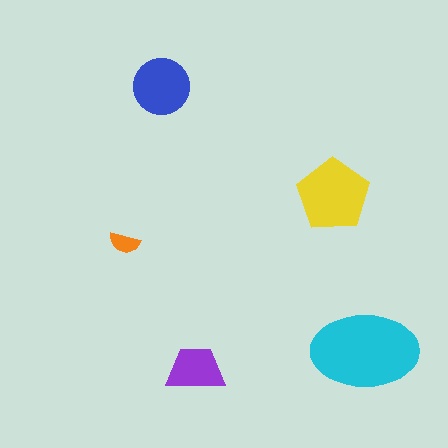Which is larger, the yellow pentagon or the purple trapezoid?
The yellow pentagon.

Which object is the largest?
The cyan ellipse.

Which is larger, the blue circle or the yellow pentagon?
The yellow pentagon.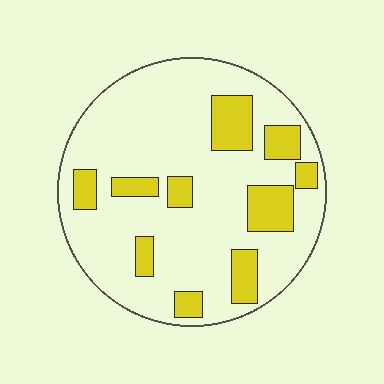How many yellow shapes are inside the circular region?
10.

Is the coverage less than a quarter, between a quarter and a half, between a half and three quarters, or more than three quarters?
Less than a quarter.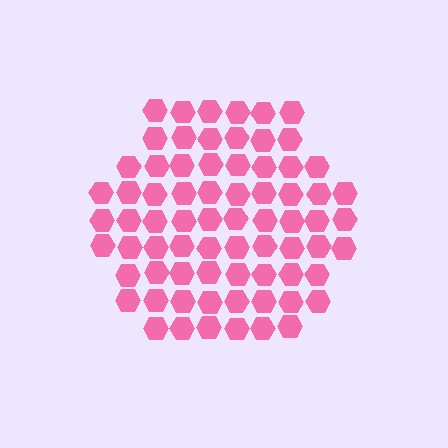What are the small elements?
The small elements are hexagons.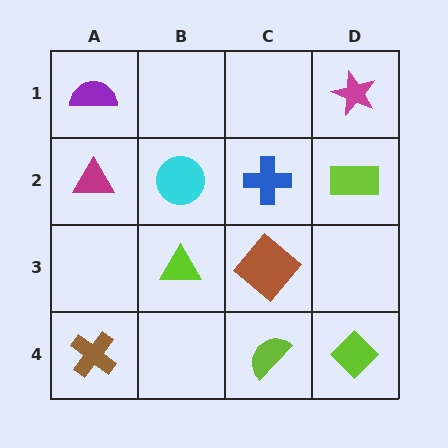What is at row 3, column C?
A brown diamond.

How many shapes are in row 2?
4 shapes.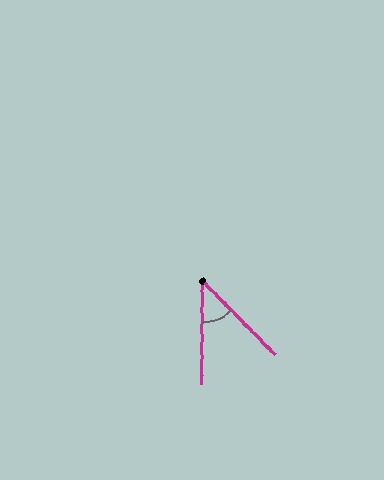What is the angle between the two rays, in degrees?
Approximately 45 degrees.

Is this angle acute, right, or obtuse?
It is acute.